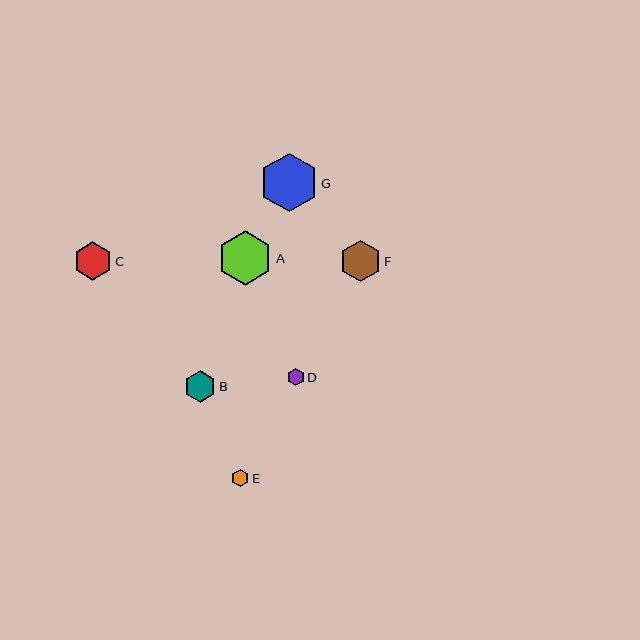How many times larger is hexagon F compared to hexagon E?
Hexagon F is approximately 2.3 times the size of hexagon E.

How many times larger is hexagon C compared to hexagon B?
Hexagon C is approximately 1.2 times the size of hexagon B.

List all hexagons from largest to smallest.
From largest to smallest: G, A, F, C, B, E, D.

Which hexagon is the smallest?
Hexagon D is the smallest with a size of approximately 17 pixels.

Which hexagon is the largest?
Hexagon G is the largest with a size of approximately 59 pixels.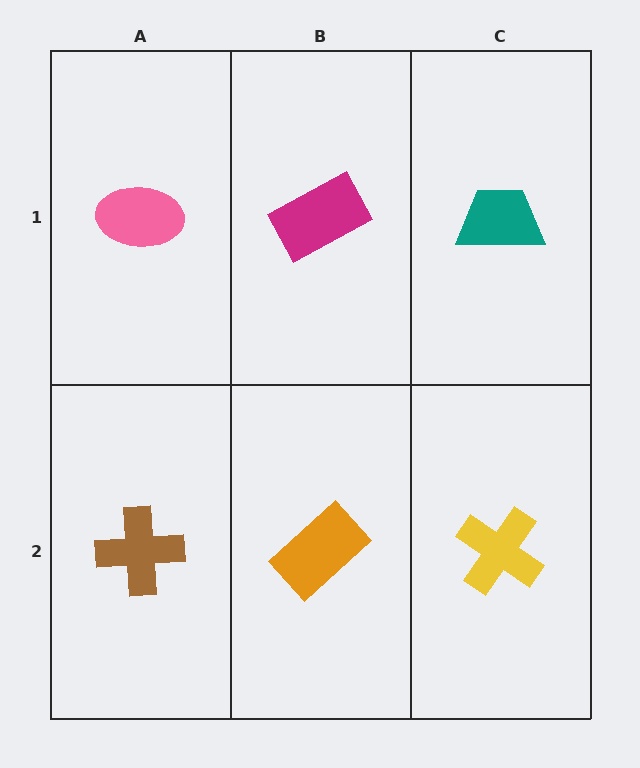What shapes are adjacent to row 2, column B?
A magenta rectangle (row 1, column B), a brown cross (row 2, column A), a yellow cross (row 2, column C).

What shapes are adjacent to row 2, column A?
A pink ellipse (row 1, column A), an orange rectangle (row 2, column B).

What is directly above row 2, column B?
A magenta rectangle.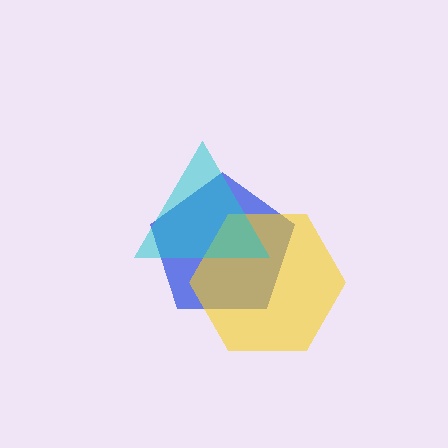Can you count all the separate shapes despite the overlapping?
Yes, there are 3 separate shapes.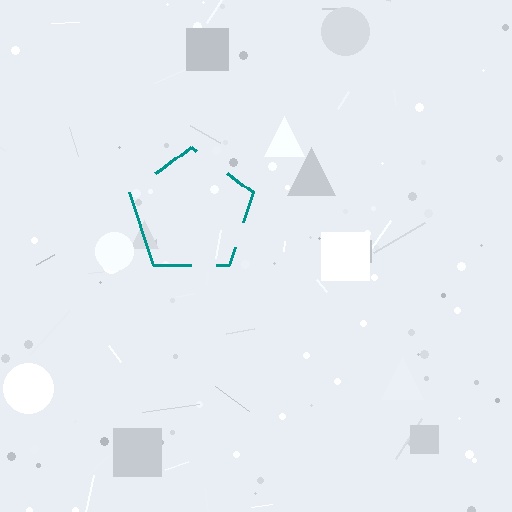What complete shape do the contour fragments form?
The contour fragments form a pentagon.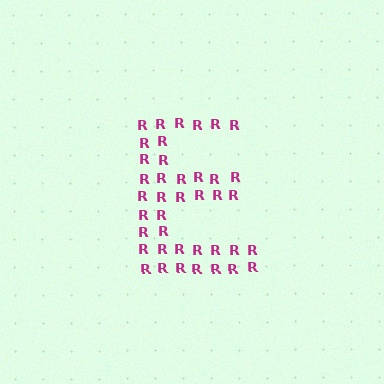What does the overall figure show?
The overall figure shows the letter E.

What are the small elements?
The small elements are letter R's.